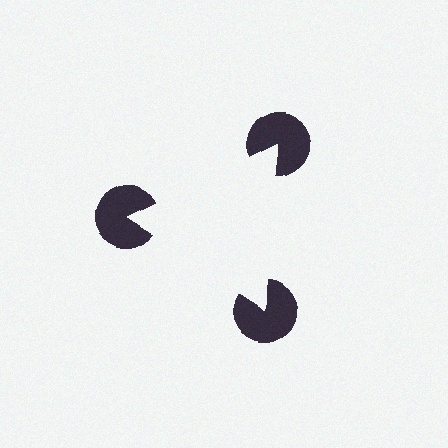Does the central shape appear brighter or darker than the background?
It typically appears slightly brighter than the background, even though no actual brightness change is drawn.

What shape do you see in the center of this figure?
An illusory triangle — its edges are inferred from the aligned wedge cuts in the pac-man discs, not physically drawn.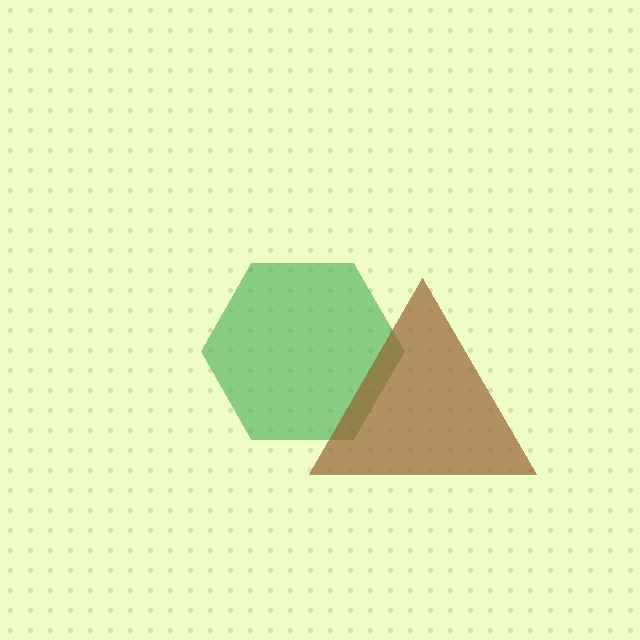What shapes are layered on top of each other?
The layered shapes are: a green hexagon, a brown triangle.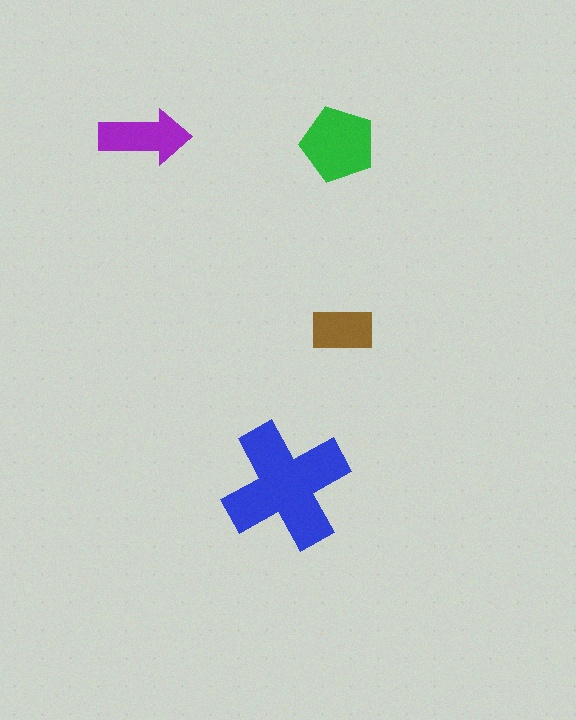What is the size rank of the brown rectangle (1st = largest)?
4th.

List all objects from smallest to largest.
The brown rectangle, the purple arrow, the green pentagon, the blue cross.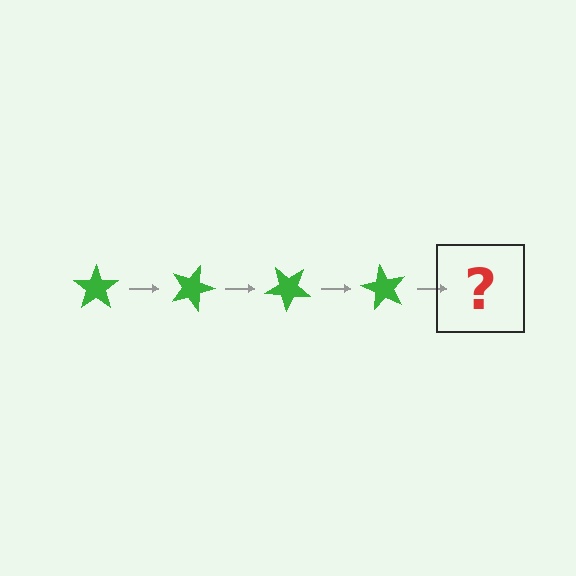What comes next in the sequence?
The next element should be a green star rotated 80 degrees.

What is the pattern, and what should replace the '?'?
The pattern is that the star rotates 20 degrees each step. The '?' should be a green star rotated 80 degrees.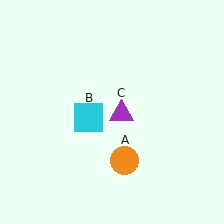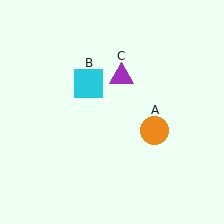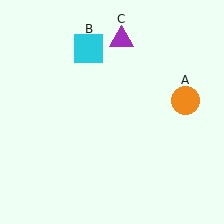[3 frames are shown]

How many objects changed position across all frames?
3 objects changed position: orange circle (object A), cyan square (object B), purple triangle (object C).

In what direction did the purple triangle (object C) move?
The purple triangle (object C) moved up.